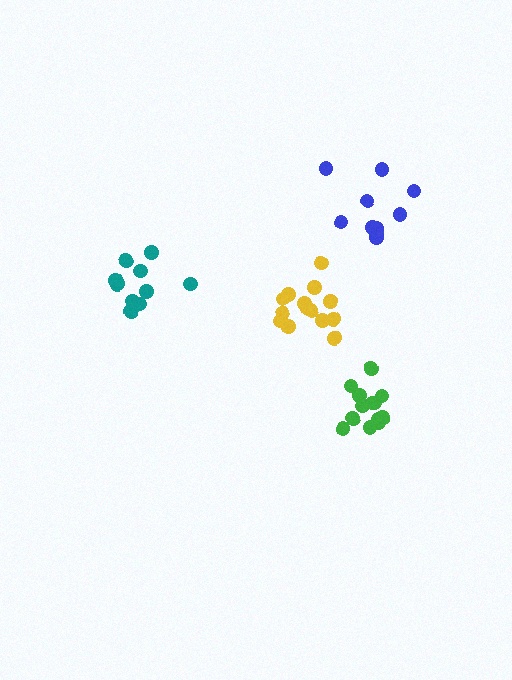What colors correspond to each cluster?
The clusters are colored: yellow, blue, teal, green.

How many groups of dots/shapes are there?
There are 4 groups.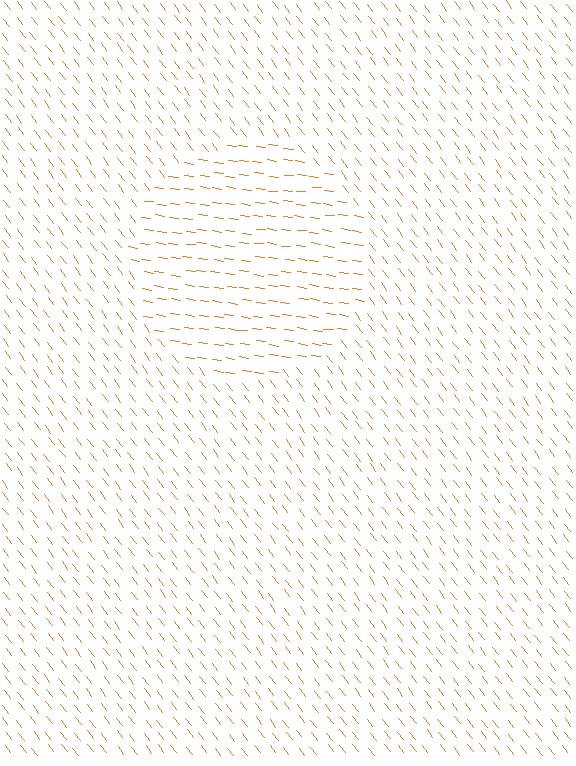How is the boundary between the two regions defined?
The boundary is defined purely by a change in line orientation (approximately 45 degrees difference). All lines are the same color and thickness.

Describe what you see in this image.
The image is filled with small orange line segments. A circle region in the image has lines oriented differently from the surrounding lines, creating a visible texture boundary.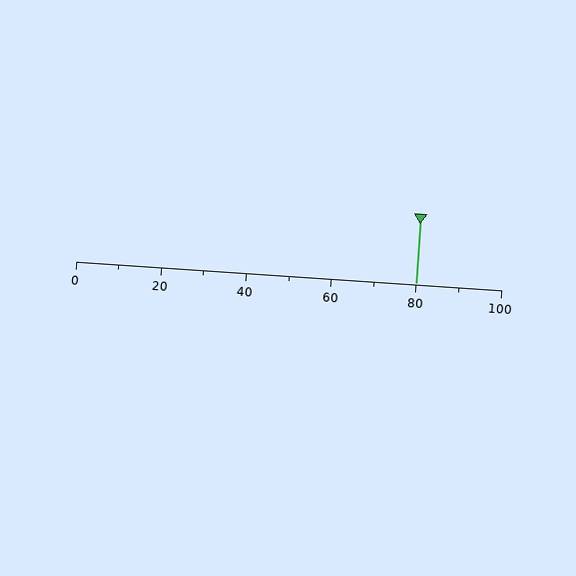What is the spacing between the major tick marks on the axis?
The major ticks are spaced 20 apart.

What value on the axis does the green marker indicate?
The marker indicates approximately 80.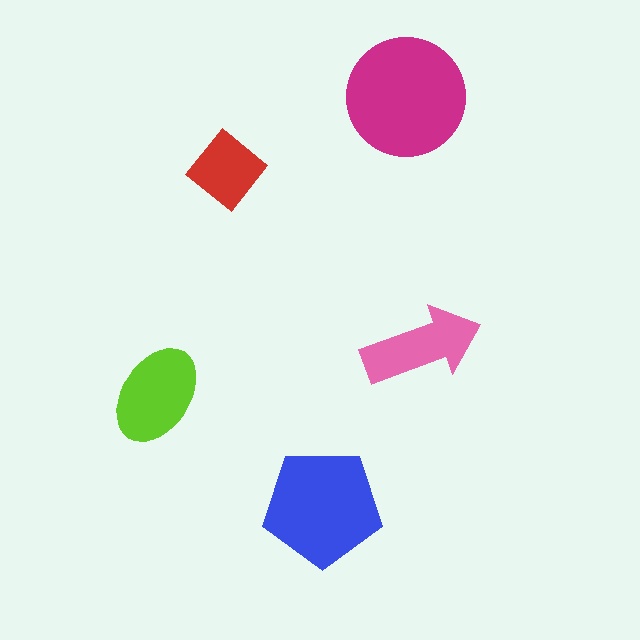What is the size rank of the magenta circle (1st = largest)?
1st.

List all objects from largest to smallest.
The magenta circle, the blue pentagon, the lime ellipse, the pink arrow, the red diamond.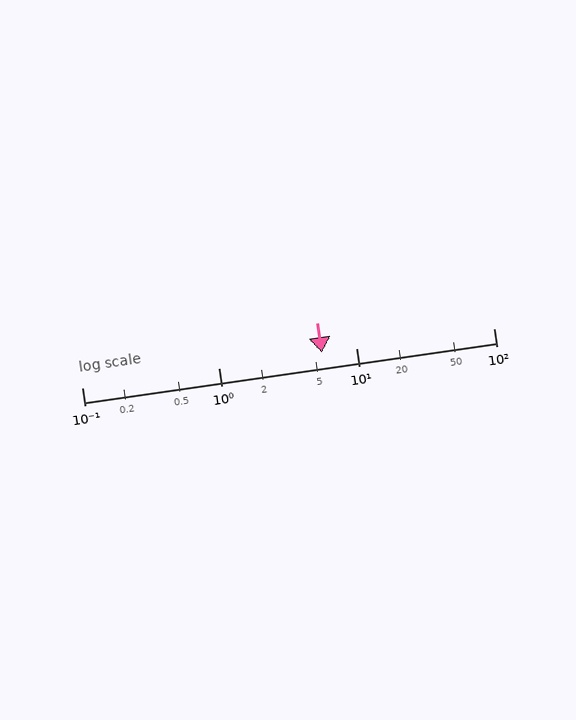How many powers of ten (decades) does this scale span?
The scale spans 3 decades, from 0.1 to 100.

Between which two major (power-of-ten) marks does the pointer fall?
The pointer is between 1 and 10.